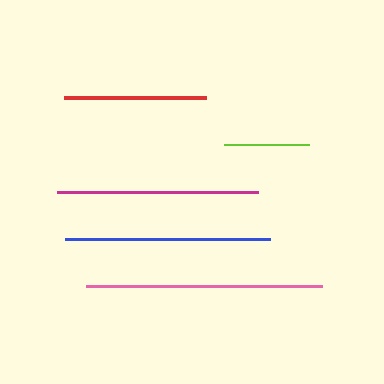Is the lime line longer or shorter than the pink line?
The pink line is longer than the lime line.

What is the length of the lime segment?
The lime segment is approximately 85 pixels long.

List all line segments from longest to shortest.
From longest to shortest: pink, blue, magenta, red, lime.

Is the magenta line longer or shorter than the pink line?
The pink line is longer than the magenta line.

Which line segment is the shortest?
The lime line is the shortest at approximately 85 pixels.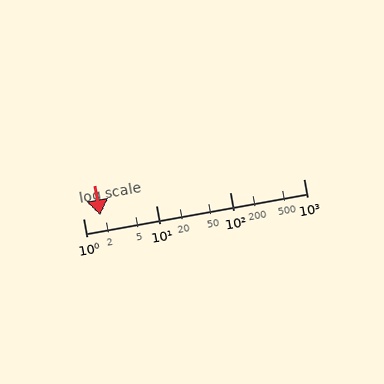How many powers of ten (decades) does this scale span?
The scale spans 3 decades, from 1 to 1000.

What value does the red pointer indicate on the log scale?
The pointer indicates approximately 1.7.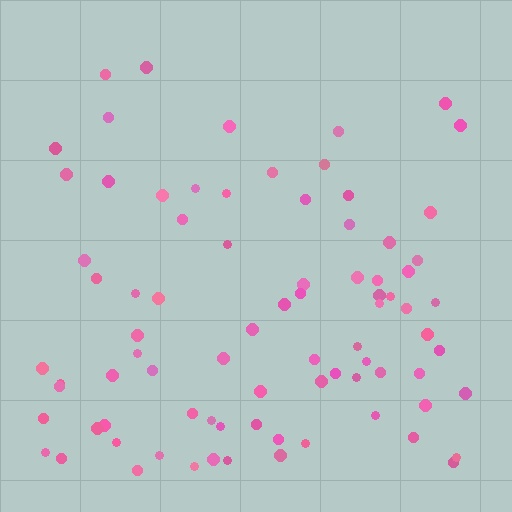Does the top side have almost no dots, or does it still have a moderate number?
Still a moderate number, just noticeably fewer than the bottom.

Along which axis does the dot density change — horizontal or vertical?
Vertical.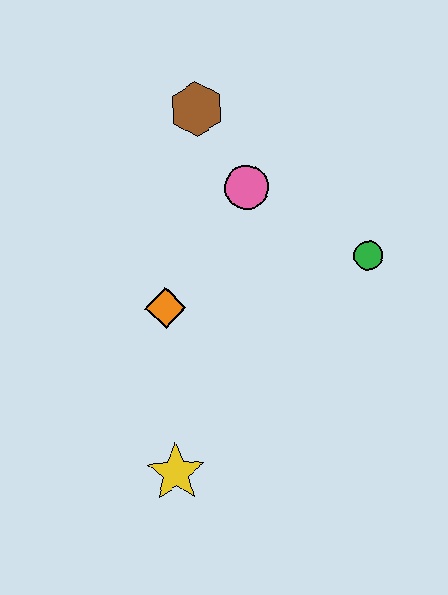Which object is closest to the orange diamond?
The pink circle is closest to the orange diamond.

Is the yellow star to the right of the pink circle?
No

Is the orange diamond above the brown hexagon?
No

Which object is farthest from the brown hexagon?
The yellow star is farthest from the brown hexagon.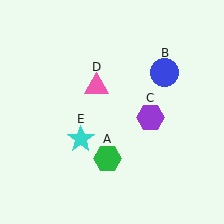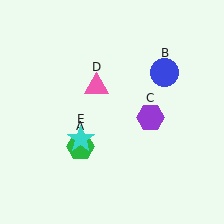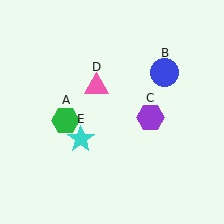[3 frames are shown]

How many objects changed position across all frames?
1 object changed position: green hexagon (object A).